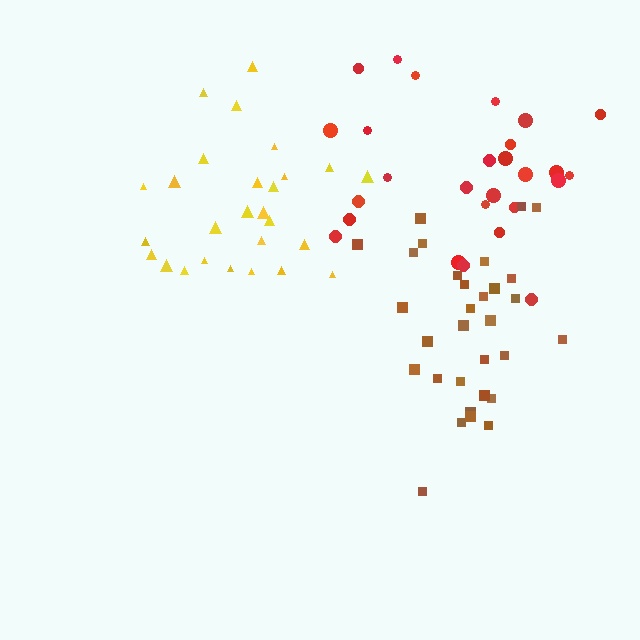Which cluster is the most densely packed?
Red.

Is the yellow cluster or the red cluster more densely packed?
Red.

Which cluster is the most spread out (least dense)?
Yellow.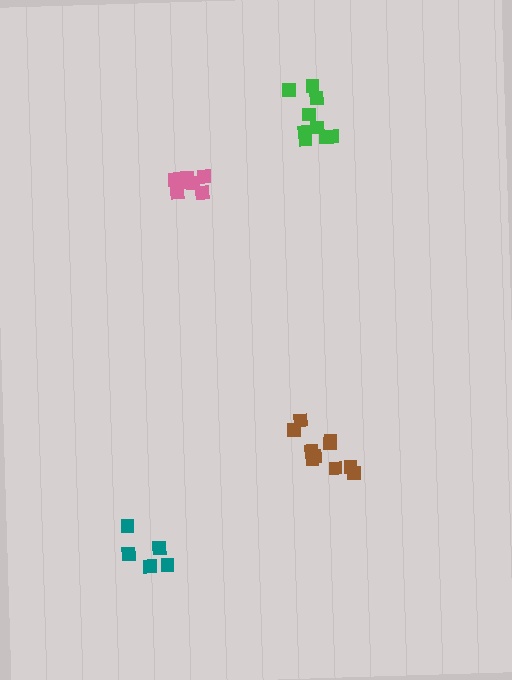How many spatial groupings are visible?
There are 4 spatial groupings.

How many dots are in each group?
Group 1: 5 dots, Group 2: 9 dots, Group 3: 10 dots, Group 4: 7 dots (31 total).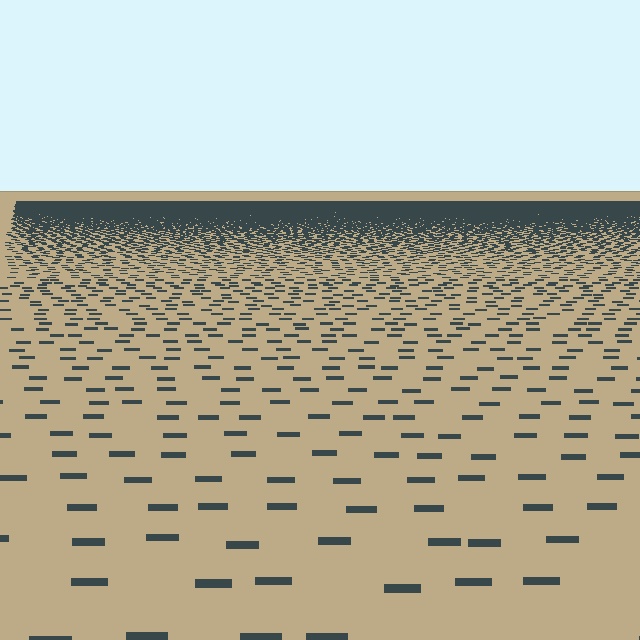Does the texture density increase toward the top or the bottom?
Density increases toward the top.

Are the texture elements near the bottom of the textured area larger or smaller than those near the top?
Larger. Near the bottom, elements are closer to the viewer and appear at a bigger on-screen size.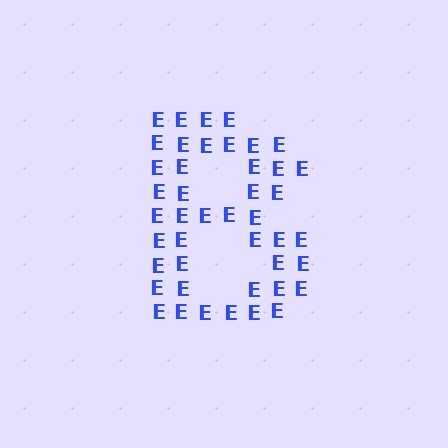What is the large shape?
The large shape is the letter B.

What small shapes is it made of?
It is made of small letter E's.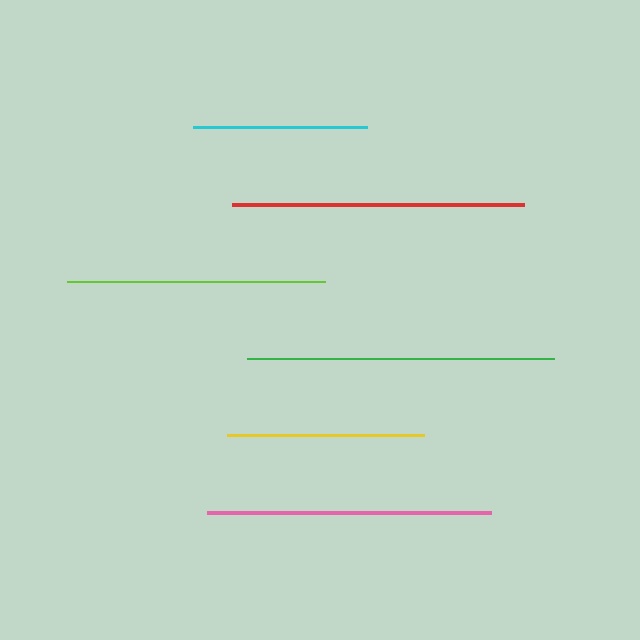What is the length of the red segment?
The red segment is approximately 292 pixels long.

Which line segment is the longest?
The green line is the longest at approximately 307 pixels.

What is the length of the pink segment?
The pink segment is approximately 284 pixels long.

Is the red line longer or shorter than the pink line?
The red line is longer than the pink line.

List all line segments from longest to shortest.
From longest to shortest: green, red, pink, lime, yellow, cyan.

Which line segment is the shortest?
The cyan line is the shortest at approximately 174 pixels.